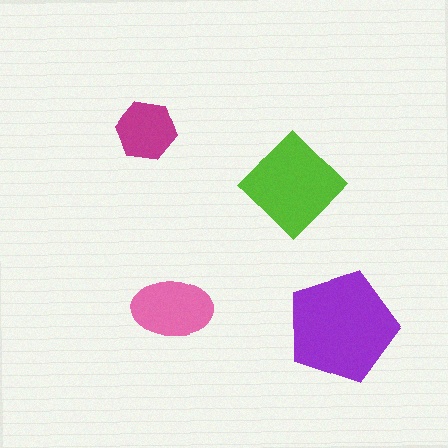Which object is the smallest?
The magenta hexagon.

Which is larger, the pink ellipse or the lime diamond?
The lime diamond.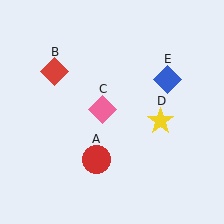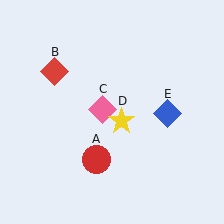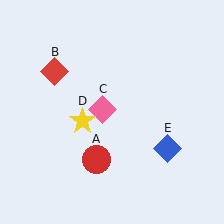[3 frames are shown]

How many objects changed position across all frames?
2 objects changed position: yellow star (object D), blue diamond (object E).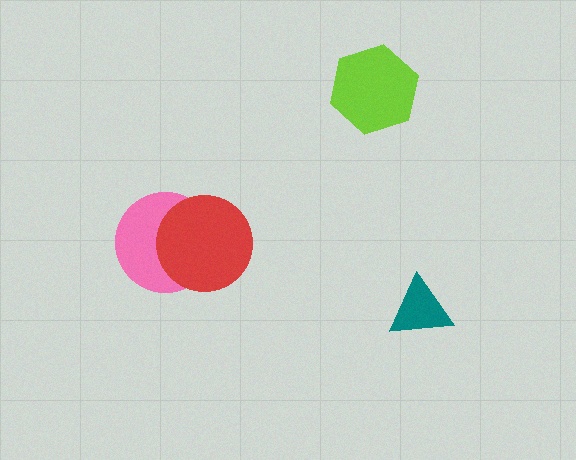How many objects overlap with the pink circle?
1 object overlaps with the pink circle.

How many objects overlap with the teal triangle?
0 objects overlap with the teal triangle.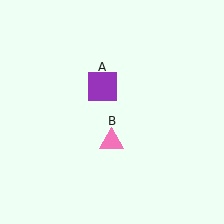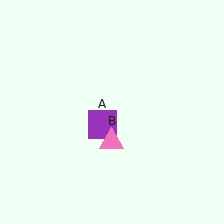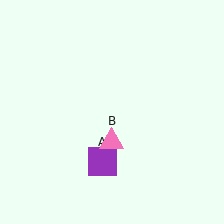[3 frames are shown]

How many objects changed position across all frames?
1 object changed position: purple square (object A).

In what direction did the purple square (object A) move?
The purple square (object A) moved down.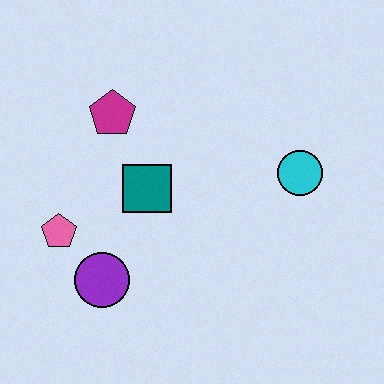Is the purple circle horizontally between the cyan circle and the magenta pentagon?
No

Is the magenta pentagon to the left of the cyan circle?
Yes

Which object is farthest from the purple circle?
The cyan circle is farthest from the purple circle.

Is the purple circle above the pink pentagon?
No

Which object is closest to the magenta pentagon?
The teal square is closest to the magenta pentagon.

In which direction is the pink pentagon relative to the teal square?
The pink pentagon is to the left of the teal square.